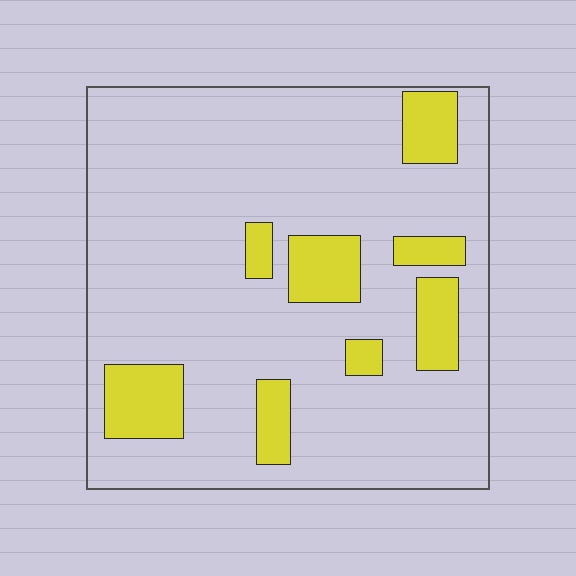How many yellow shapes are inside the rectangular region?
8.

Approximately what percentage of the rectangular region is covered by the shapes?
Approximately 15%.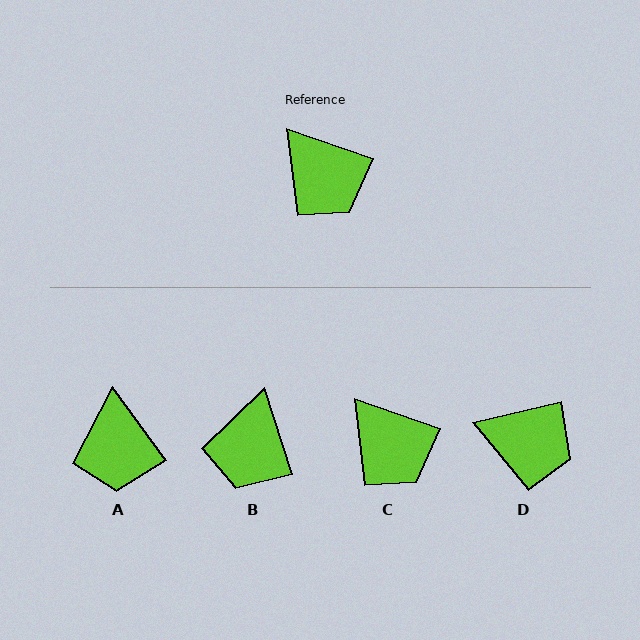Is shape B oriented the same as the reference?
No, it is off by about 53 degrees.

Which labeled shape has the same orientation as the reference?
C.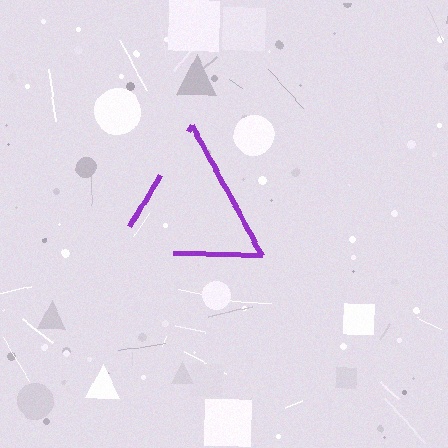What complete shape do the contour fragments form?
The contour fragments form a triangle.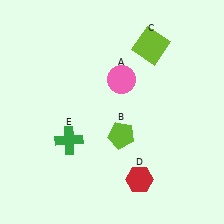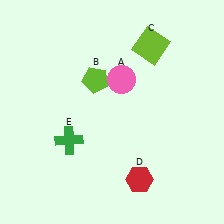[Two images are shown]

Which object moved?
The lime pentagon (B) moved up.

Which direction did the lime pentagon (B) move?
The lime pentagon (B) moved up.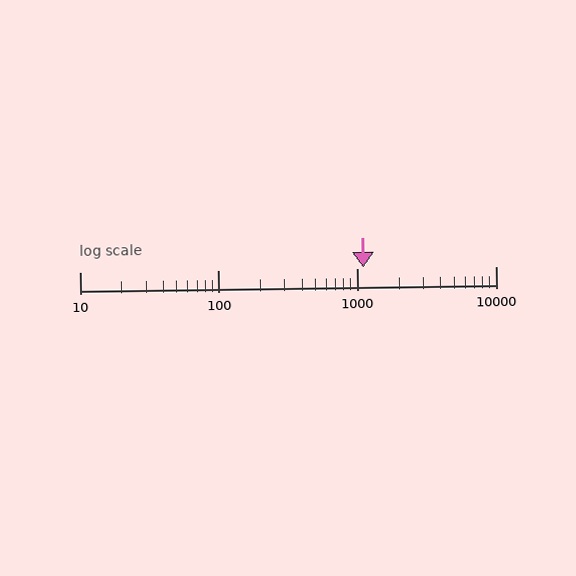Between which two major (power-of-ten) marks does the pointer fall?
The pointer is between 1000 and 10000.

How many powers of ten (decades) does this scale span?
The scale spans 3 decades, from 10 to 10000.